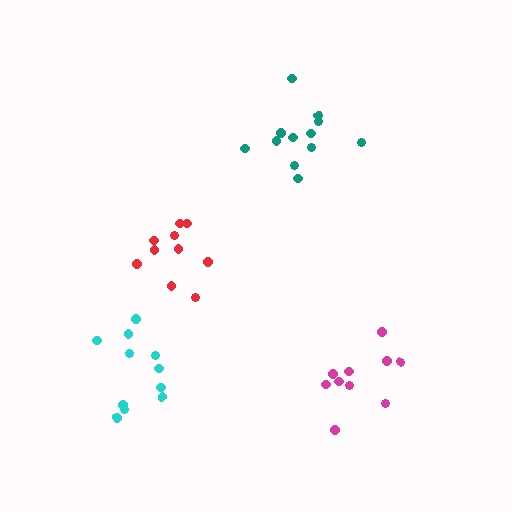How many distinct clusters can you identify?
There are 4 distinct clusters.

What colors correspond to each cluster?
The clusters are colored: magenta, teal, red, cyan.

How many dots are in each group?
Group 1: 10 dots, Group 2: 12 dots, Group 3: 10 dots, Group 4: 11 dots (43 total).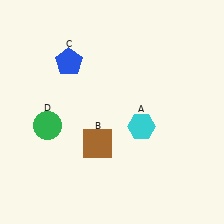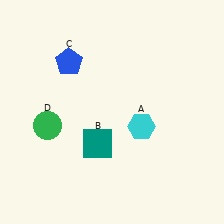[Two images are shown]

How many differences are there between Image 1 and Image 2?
There is 1 difference between the two images.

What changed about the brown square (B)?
In Image 1, B is brown. In Image 2, it changed to teal.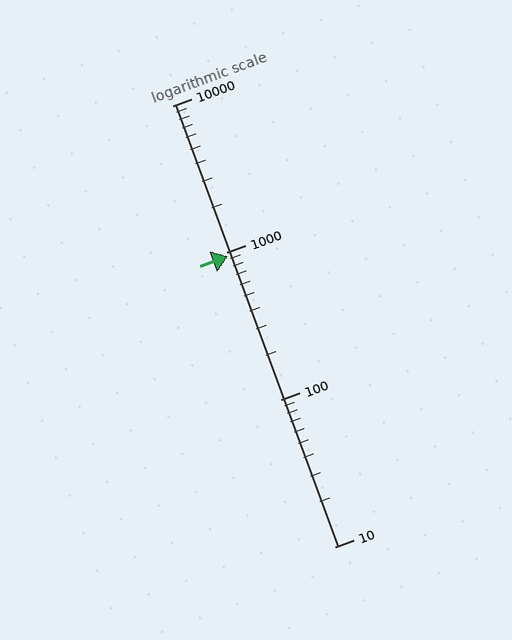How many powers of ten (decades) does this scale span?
The scale spans 3 decades, from 10 to 10000.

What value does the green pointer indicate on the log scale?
The pointer indicates approximately 940.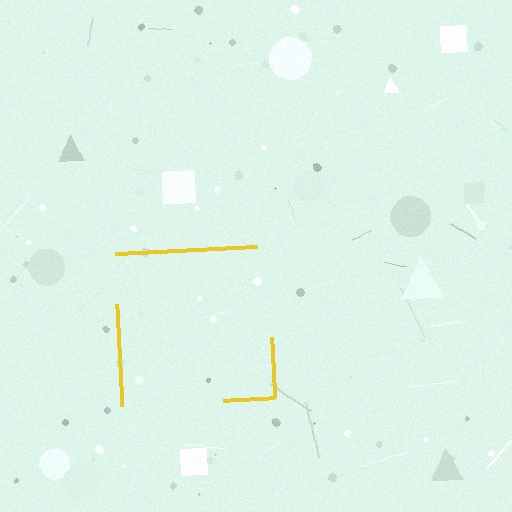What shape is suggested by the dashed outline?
The dashed outline suggests a square.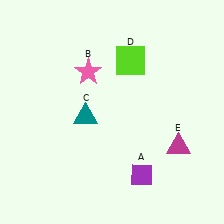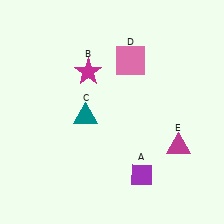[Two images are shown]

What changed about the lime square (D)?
In Image 1, D is lime. In Image 2, it changed to pink.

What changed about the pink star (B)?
In Image 1, B is pink. In Image 2, it changed to magenta.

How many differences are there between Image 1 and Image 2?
There are 2 differences between the two images.